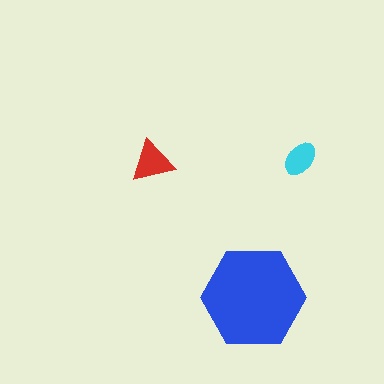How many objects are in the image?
There are 3 objects in the image.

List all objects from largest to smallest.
The blue hexagon, the red triangle, the cyan ellipse.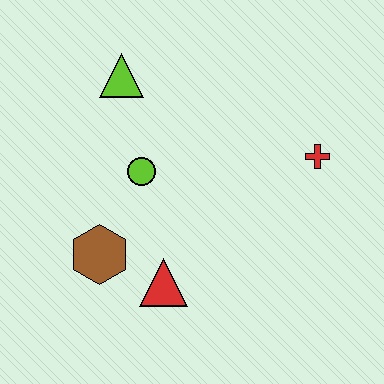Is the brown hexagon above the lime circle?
No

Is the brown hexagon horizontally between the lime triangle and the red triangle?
No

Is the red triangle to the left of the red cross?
Yes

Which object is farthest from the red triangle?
The lime triangle is farthest from the red triangle.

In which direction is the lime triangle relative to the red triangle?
The lime triangle is above the red triangle.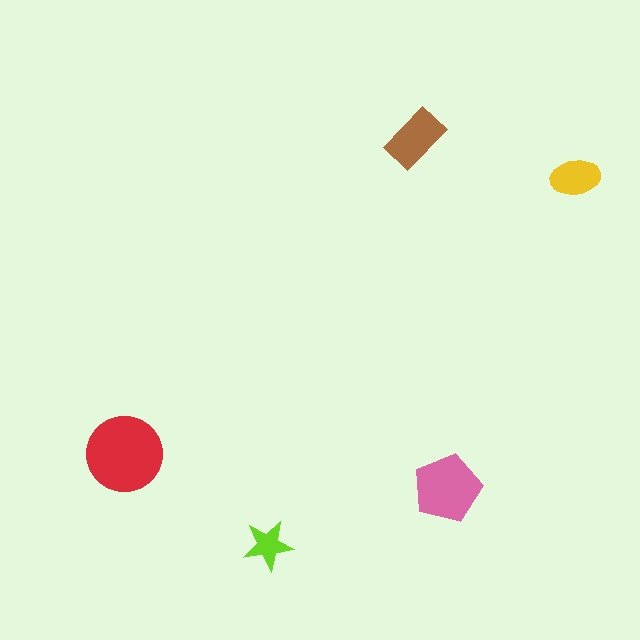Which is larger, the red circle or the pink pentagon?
The red circle.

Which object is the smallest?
The lime star.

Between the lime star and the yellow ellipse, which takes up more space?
The yellow ellipse.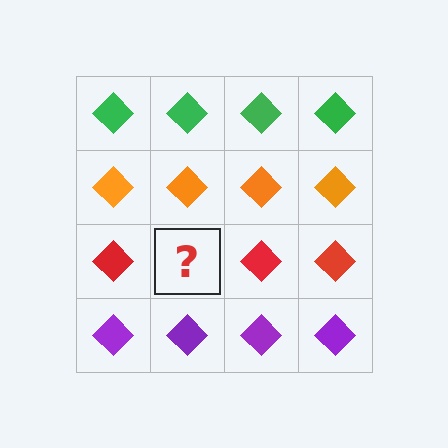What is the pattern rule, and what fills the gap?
The rule is that each row has a consistent color. The gap should be filled with a red diamond.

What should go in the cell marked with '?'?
The missing cell should contain a red diamond.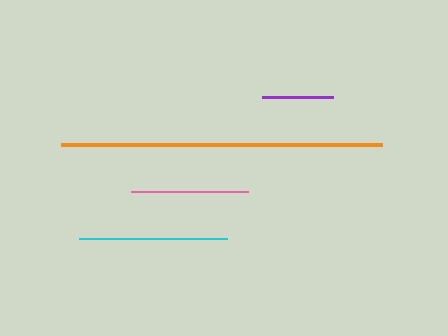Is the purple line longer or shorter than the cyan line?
The cyan line is longer than the purple line.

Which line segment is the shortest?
The purple line is the shortest at approximately 71 pixels.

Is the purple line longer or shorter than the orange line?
The orange line is longer than the purple line.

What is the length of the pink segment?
The pink segment is approximately 117 pixels long.